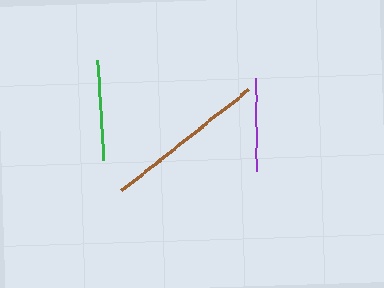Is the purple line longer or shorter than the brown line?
The brown line is longer than the purple line.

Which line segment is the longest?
The brown line is the longest at approximately 162 pixels.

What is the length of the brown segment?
The brown segment is approximately 162 pixels long.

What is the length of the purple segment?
The purple segment is approximately 94 pixels long.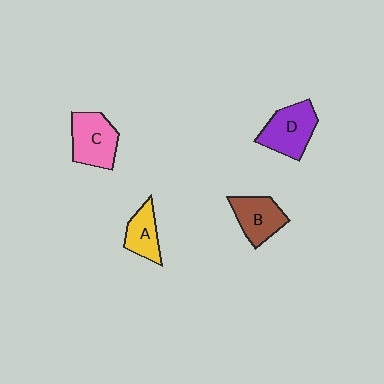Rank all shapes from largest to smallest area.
From largest to smallest: D (purple), C (pink), B (brown), A (yellow).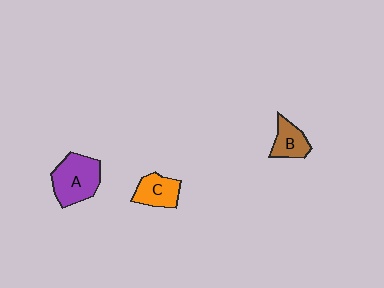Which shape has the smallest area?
Shape B (brown).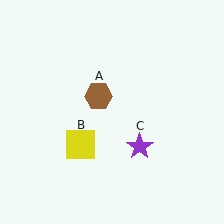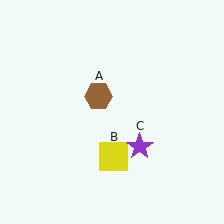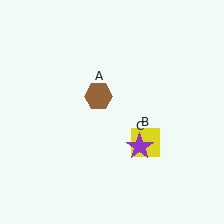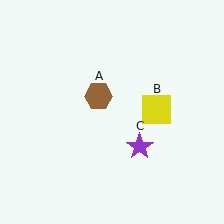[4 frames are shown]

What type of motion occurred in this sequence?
The yellow square (object B) rotated counterclockwise around the center of the scene.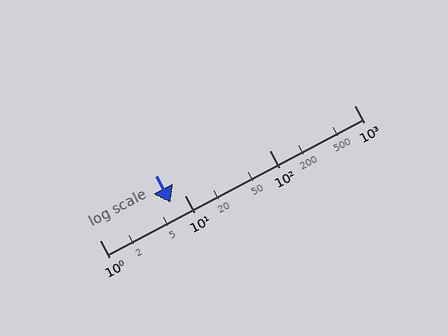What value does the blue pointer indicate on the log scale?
The pointer indicates approximately 6.9.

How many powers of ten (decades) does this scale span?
The scale spans 3 decades, from 1 to 1000.